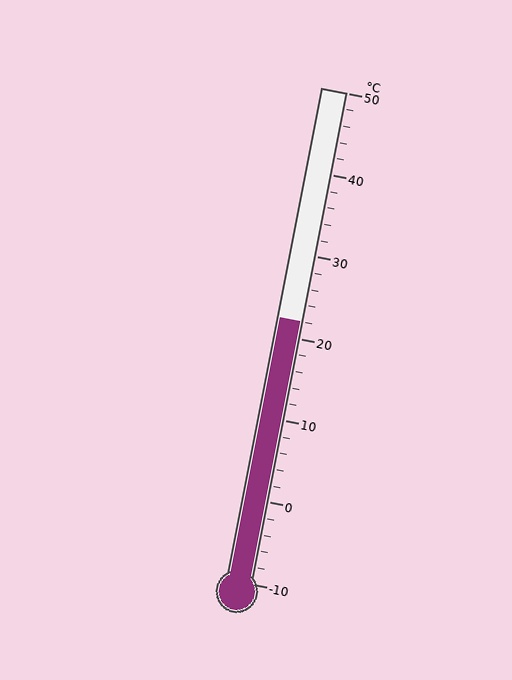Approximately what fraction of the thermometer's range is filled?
The thermometer is filled to approximately 55% of its range.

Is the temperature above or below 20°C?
The temperature is above 20°C.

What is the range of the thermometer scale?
The thermometer scale ranges from -10°C to 50°C.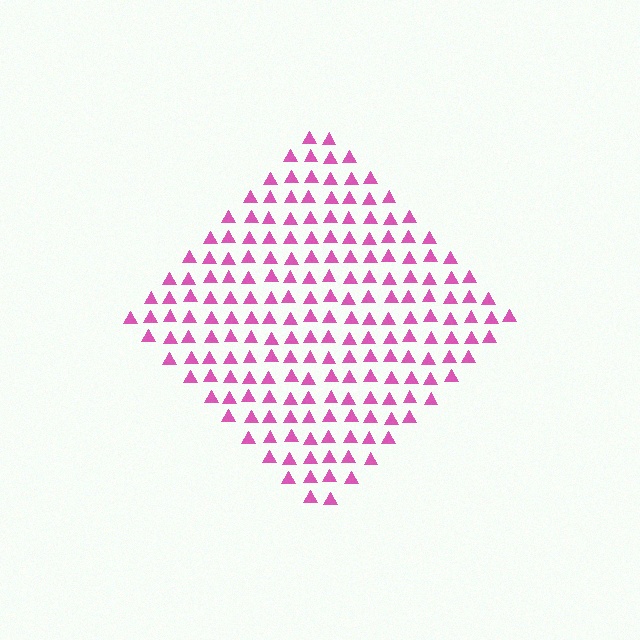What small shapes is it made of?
It is made of small triangles.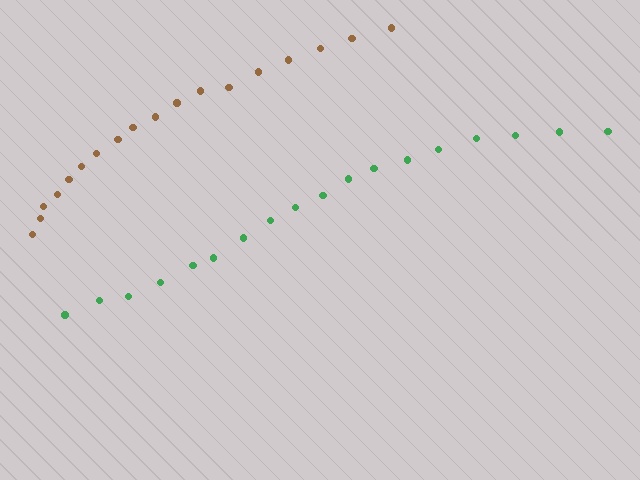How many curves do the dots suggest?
There are 2 distinct paths.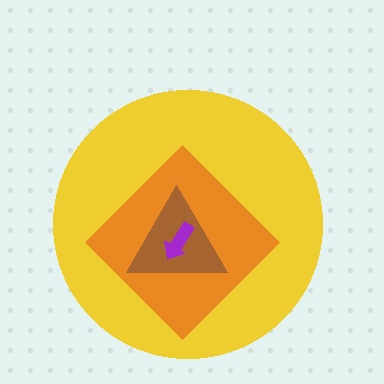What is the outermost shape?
The yellow circle.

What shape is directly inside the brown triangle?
The purple arrow.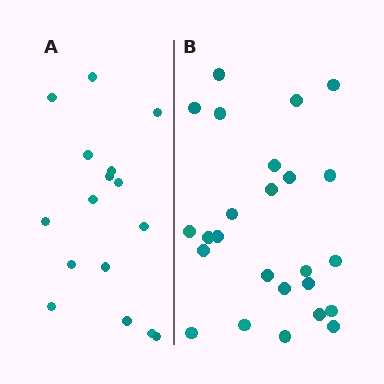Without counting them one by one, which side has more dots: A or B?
Region B (the right region) has more dots.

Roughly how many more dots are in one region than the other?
Region B has roughly 8 or so more dots than region A.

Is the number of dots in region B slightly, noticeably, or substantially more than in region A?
Region B has substantially more. The ratio is roughly 1.6 to 1.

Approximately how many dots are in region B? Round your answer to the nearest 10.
About 20 dots. (The exact count is 25, which rounds to 20.)